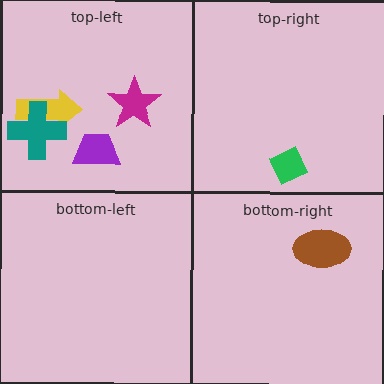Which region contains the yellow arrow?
The top-left region.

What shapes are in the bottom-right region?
The brown ellipse.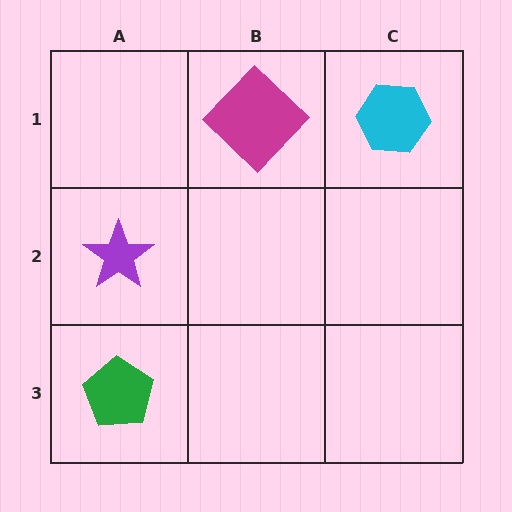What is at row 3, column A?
A green pentagon.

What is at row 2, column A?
A purple star.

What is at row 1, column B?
A magenta diamond.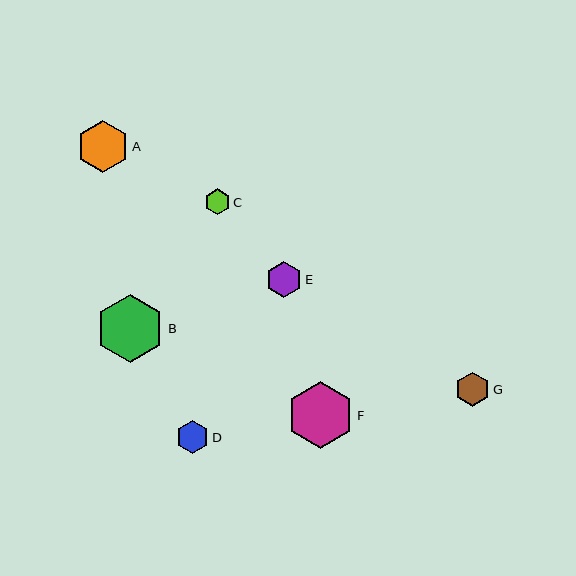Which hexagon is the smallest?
Hexagon C is the smallest with a size of approximately 26 pixels.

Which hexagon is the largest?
Hexagon B is the largest with a size of approximately 68 pixels.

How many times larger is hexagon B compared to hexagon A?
Hexagon B is approximately 1.3 times the size of hexagon A.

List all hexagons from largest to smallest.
From largest to smallest: B, F, A, E, G, D, C.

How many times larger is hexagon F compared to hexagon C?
Hexagon F is approximately 2.6 times the size of hexagon C.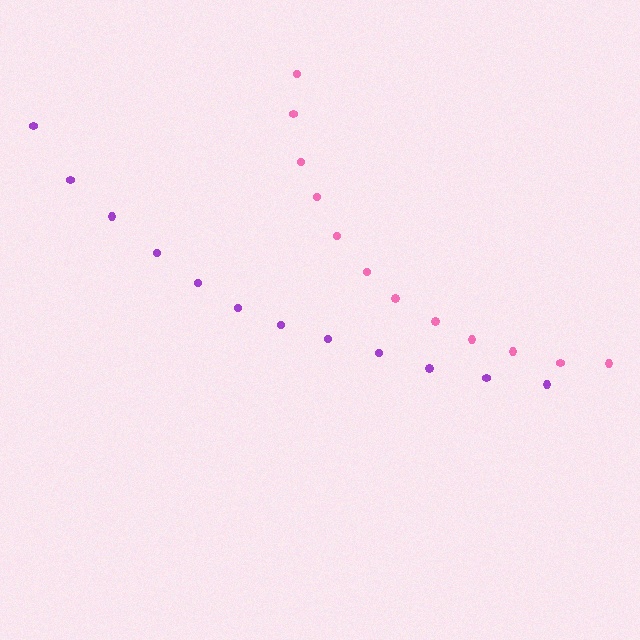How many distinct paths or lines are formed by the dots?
There are 2 distinct paths.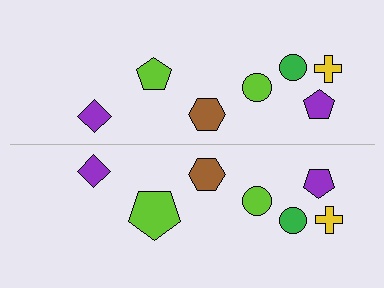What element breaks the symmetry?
The lime pentagon on the bottom side has a different size than its mirror counterpart.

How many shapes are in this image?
There are 14 shapes in this image.